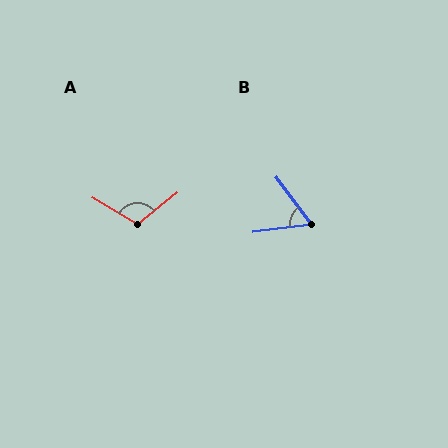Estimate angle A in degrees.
Approximately 111 degrees.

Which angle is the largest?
A, at approximately 111 degrees.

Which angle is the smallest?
B, at approximately 60 degrees.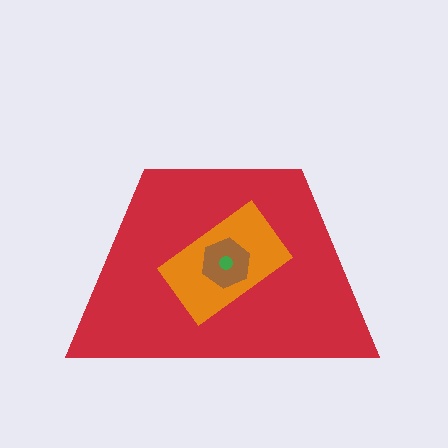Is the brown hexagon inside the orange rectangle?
Yes.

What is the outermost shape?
The red trapezoid.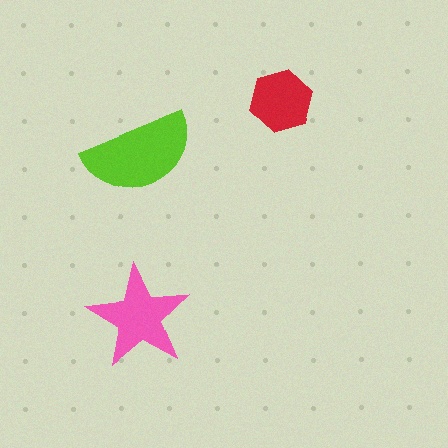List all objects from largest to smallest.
The lime semicircle, the pink star, the red hexagon.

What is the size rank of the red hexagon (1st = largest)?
3rd.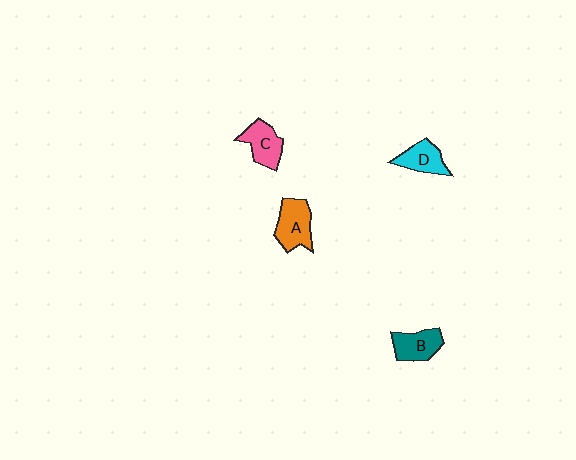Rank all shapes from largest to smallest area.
From largest to smallest: A (orange), C (pink), B (teal), D (cyan).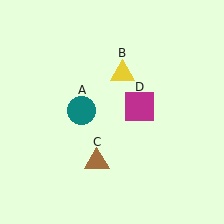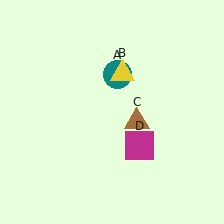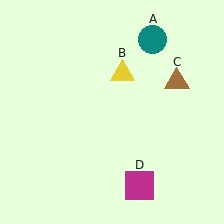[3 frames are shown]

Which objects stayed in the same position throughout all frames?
Yellow triangle (object B) remained stationary.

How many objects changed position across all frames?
3 objects changed position: teal circle (object A), brown triangle (object C), magenta square (object D).